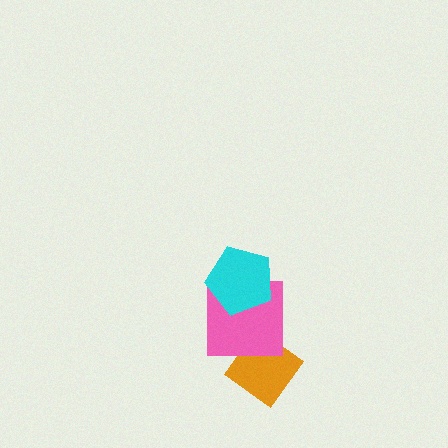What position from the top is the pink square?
The pink square is 2nd from the top.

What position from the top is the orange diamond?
The orange diamond is 3rd from the top.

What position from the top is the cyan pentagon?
The cyan pentagon is 1st from the top.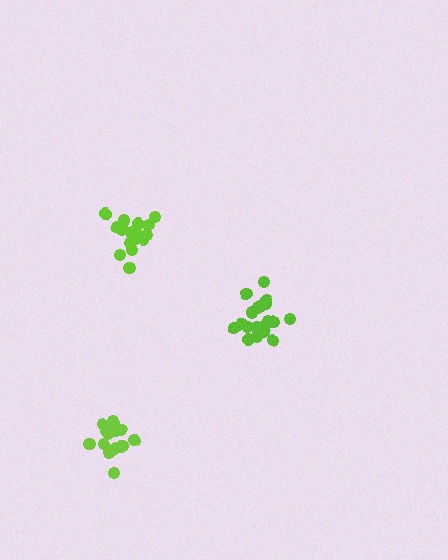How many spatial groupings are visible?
There are 3 spatial groupings.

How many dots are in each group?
Group 1: 20 dots, Group 2: 18 dots, Group 3: 16 dots (54 total).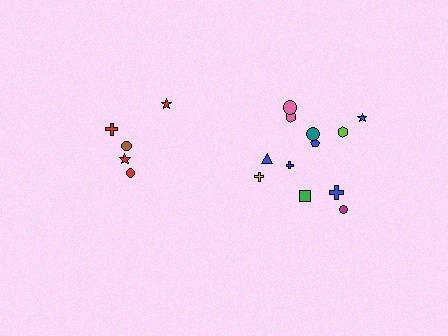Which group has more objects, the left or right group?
The right group.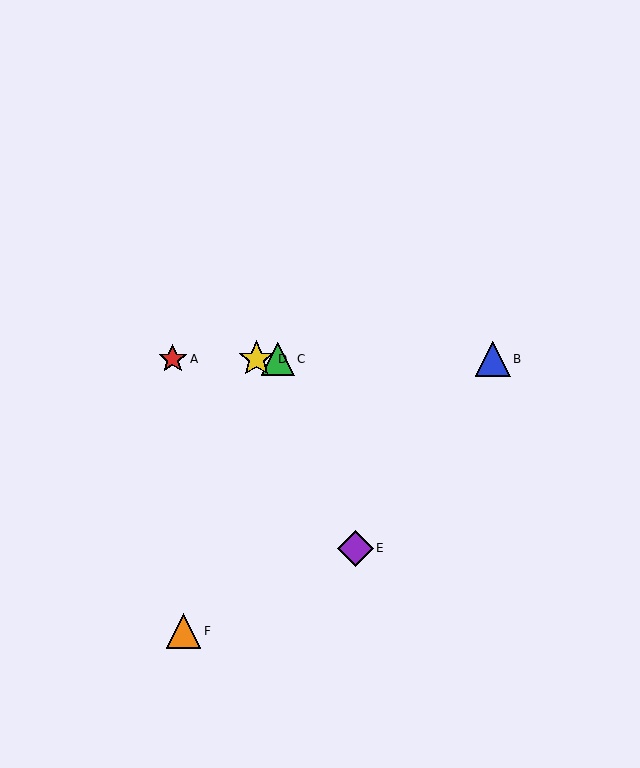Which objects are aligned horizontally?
Objects A, B, C, D are aligned horizontally.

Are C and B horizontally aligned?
Yes, both are at y≈359.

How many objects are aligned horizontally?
4 objects (A, B, C, D) are aligned horizontally.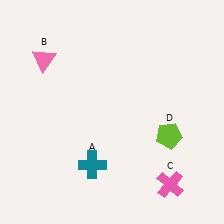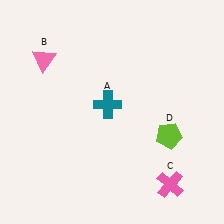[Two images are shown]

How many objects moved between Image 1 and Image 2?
1 object moved between the two images.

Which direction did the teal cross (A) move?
The teal cross (A) moved up.